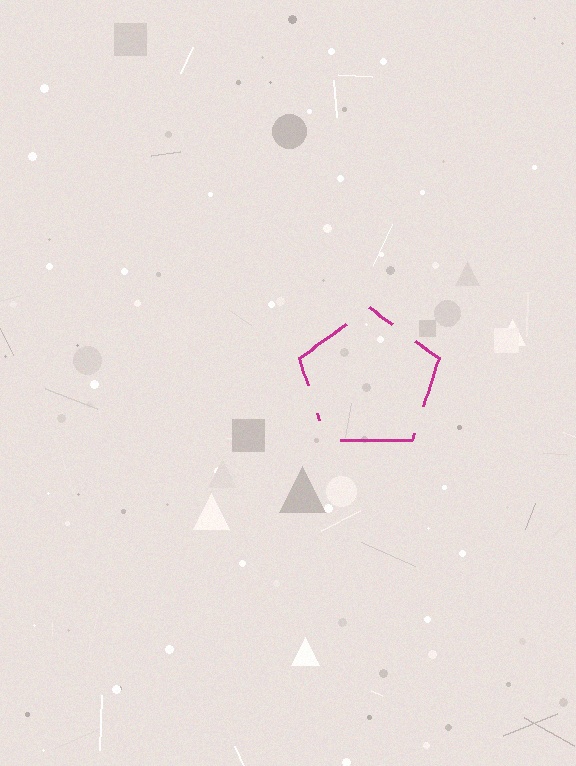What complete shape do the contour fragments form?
The contour fragments form a pentagon.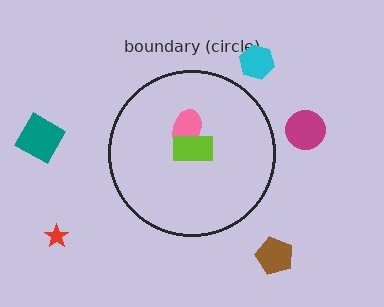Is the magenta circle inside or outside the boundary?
Outside.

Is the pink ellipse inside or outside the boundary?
Inside.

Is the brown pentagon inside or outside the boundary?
Outside.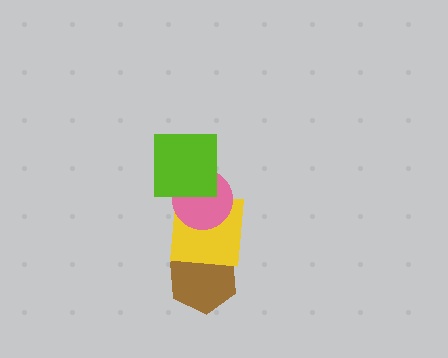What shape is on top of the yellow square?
The pink circle is on top of the yellow square.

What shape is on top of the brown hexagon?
The yellow square is on top of the brown hexagon.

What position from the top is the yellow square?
The yellow square is 3rd from the top.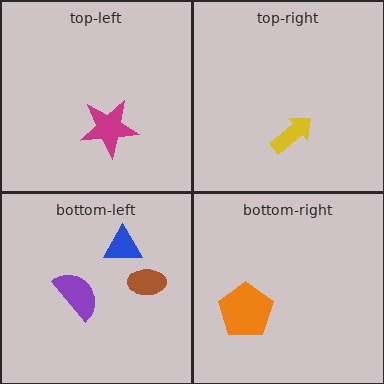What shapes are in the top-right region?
The yellow arrow.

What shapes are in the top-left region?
The magenta star.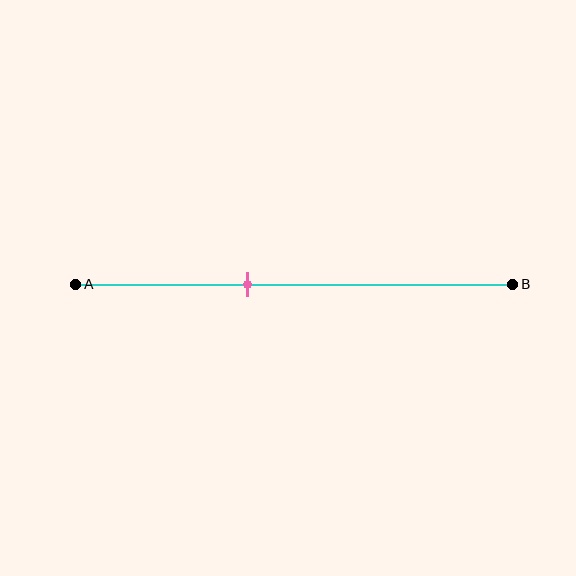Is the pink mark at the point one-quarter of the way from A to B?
No, the mark is at about 40% from A, not at the 25% one-quarter point.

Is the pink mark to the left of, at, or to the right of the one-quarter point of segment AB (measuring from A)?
The pink mark is to the right of the one-quarter point of segment AB.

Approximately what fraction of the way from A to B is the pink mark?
The pink mark is approximately 40% of the way from A to B.